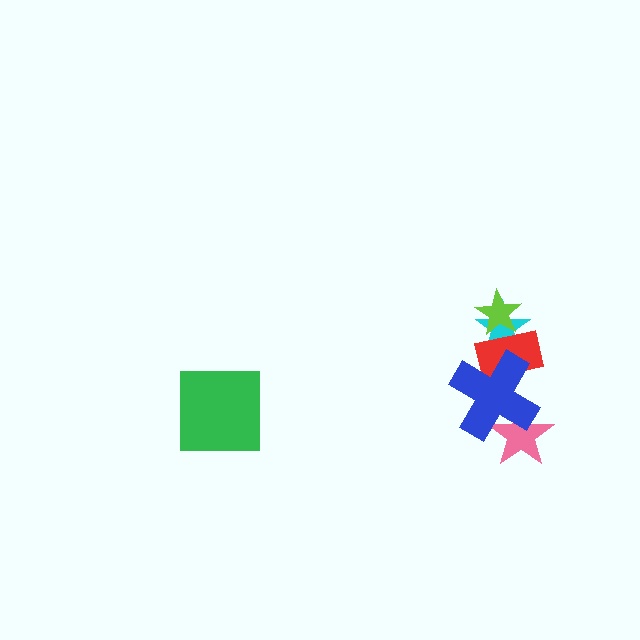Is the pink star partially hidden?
Yes, it is partially covered by another shape.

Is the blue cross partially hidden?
No, no other shape covers it.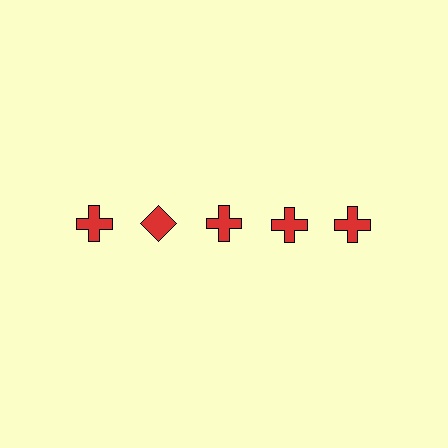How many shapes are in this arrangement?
There are 5 shapes arranged in a grid pattern.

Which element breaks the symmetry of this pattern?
The red diamond in the top row, second from left column breaks the symmetry. All other shapes are red crosses.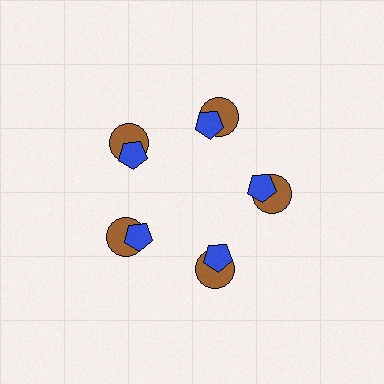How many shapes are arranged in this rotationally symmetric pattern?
There are 10 shapes, arranged in 5 groups of 2.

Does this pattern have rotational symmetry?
Yes, this pattern has 5-fold rotational symmetry. It looks the same after rotating 72 degrees around the center.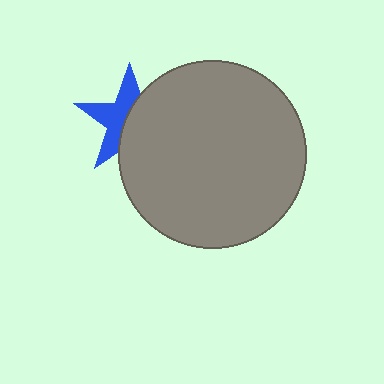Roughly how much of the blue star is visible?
About half of it is visible (roughly 49%).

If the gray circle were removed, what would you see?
You would see the complete blue star.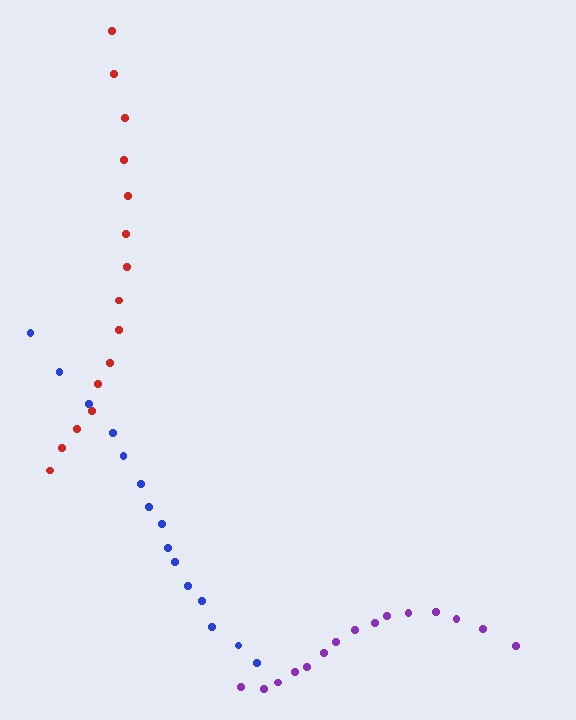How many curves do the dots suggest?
There are 3 distinct paths.